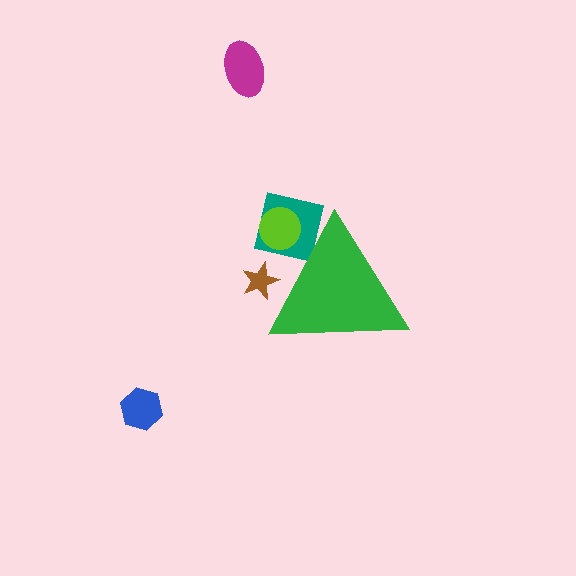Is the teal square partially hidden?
Yes, the teal square is partially hidden behind the green triangle.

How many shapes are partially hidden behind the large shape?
3 shapes are partially hidden.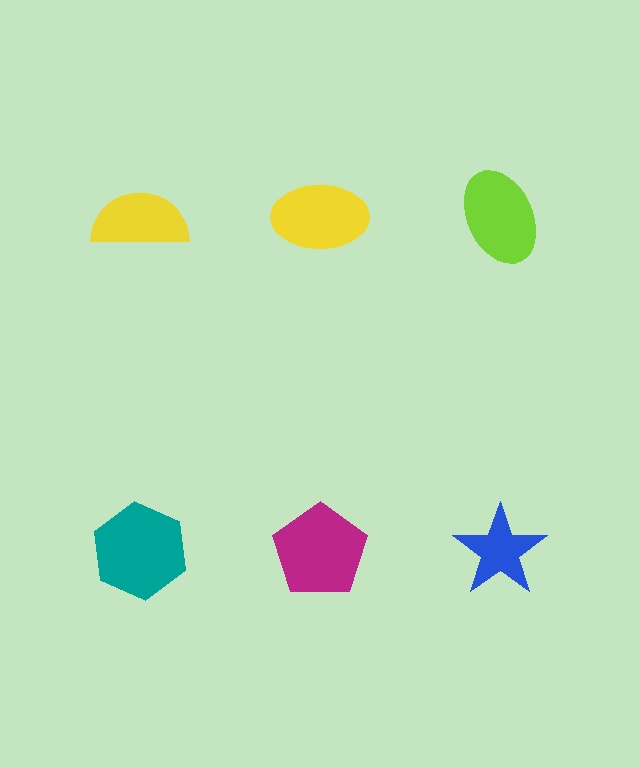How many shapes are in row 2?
3 shapes.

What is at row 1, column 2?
A yellow ellipse.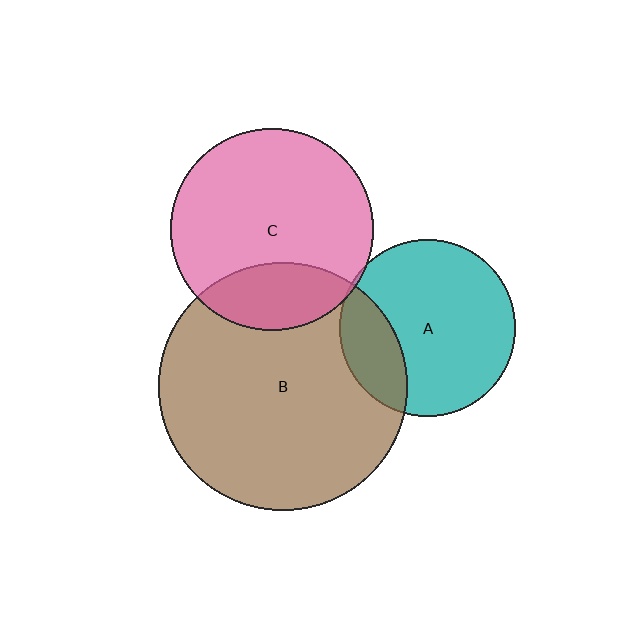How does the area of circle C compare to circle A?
Approximately 1.3 times.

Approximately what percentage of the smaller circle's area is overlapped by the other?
Approximately 25%.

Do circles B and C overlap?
Yes.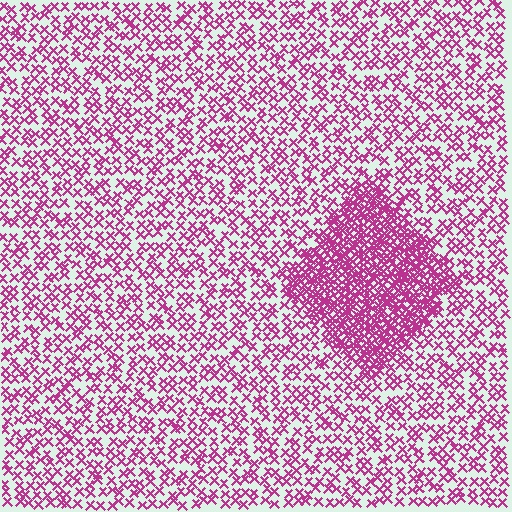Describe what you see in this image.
The image contains small magenta elements arranged at two different densities. A diamond-shaped region is visible where the elements are more densely packed than the surrounding area.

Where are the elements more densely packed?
The elements are more densely packed inside the diamond boundary.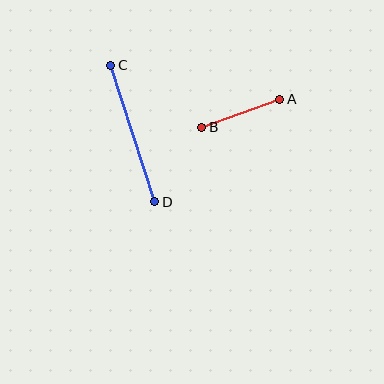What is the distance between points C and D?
The distance is approximately 143 pixels.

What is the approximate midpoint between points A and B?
The midpoint is at approximately (241, 113) pixels.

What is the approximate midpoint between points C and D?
The midpoint is at approximately (133, 134) pixels.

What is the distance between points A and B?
The distance is approximately 83 pixels.